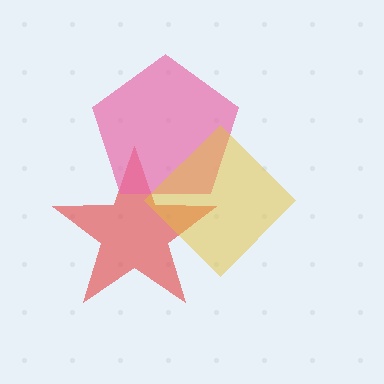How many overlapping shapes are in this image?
There are 3 overlapping shapes in the image.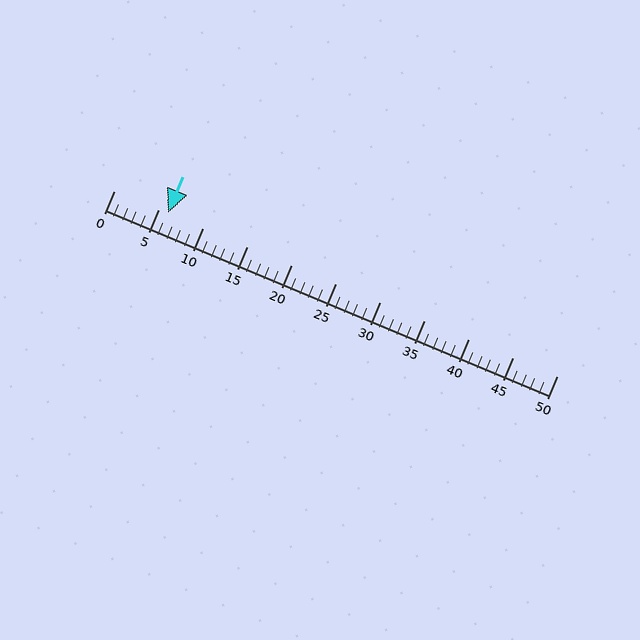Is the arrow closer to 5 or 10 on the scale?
The arrow is closer to 5.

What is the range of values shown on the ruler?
The ruler shows values from 0 to 50.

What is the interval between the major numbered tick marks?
The major tick marks are spaced 5 units apart.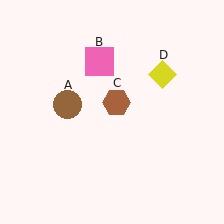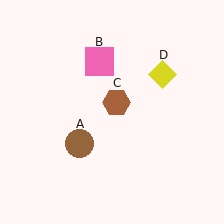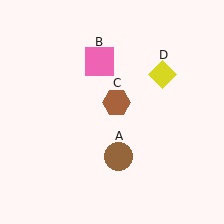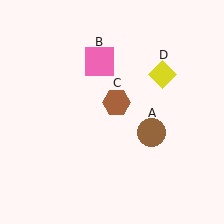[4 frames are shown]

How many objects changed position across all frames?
1 object changed position: brown circle (object A).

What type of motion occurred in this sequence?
The brown circle (object A) rotated counterclockwise around the center of the scene.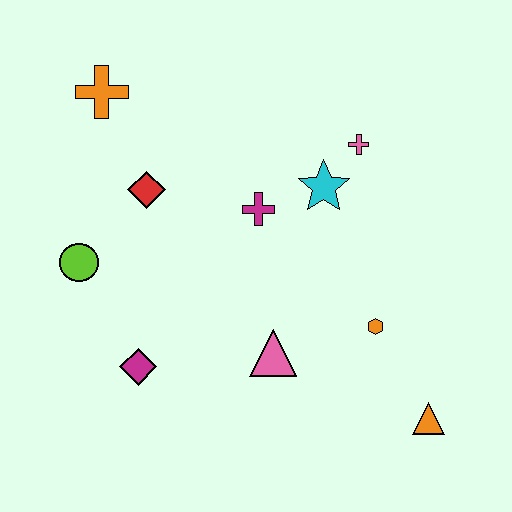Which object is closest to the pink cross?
The cyan star is closest to the pink cross.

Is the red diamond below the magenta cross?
No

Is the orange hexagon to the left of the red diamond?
No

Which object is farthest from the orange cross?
The orange triangle is farthest from the orange cross.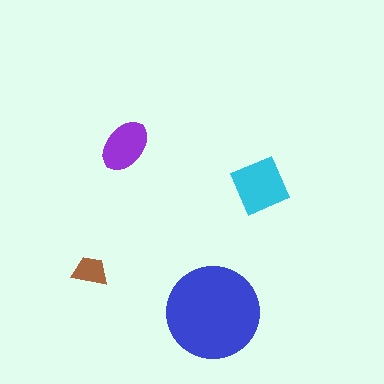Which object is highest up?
The purple ellipse is topmost.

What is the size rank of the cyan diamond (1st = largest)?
2nd.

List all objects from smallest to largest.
The brown trapezoid, the purple ellipse, the cyan diamond, the blue circle.